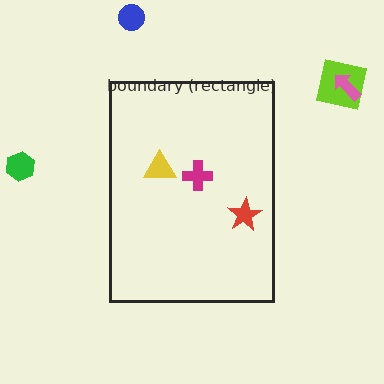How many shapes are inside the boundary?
3 inside, 4 outside.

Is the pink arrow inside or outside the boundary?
Outside.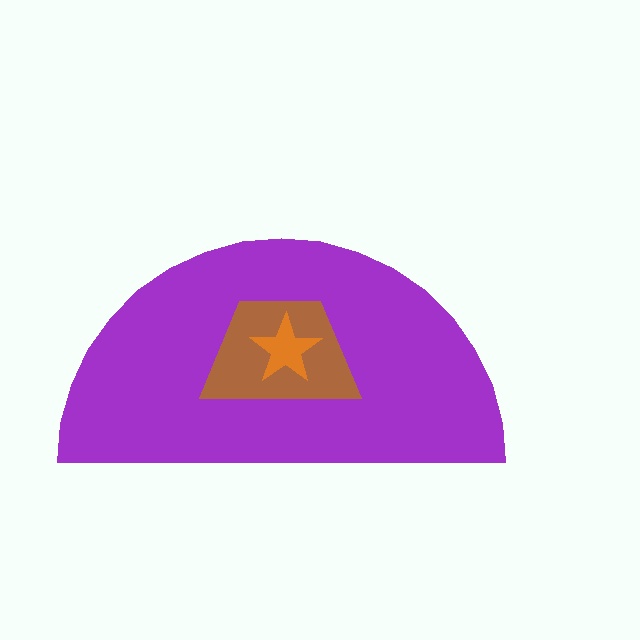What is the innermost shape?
The orange star.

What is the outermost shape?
The purple semicircle.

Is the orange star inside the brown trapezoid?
Yes.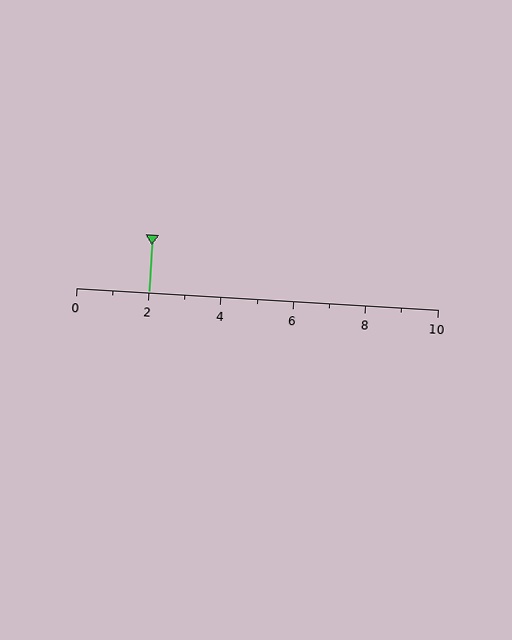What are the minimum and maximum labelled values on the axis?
The axis runs from 0 to 10.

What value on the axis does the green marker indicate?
The marker indicates approximately 2.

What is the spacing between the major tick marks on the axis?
The major ticks are spaced 2 apart.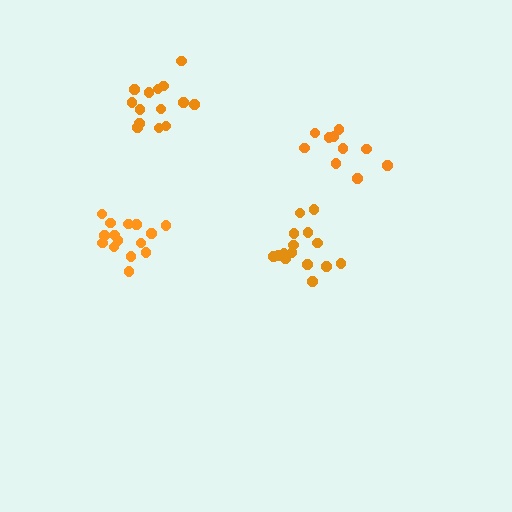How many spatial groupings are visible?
There are 4 spatial groupings.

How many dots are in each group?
Group 1: 15 dots, Group 2: 15 dots, Group 3: 14 dots, Group 4: 10 dots (54 total).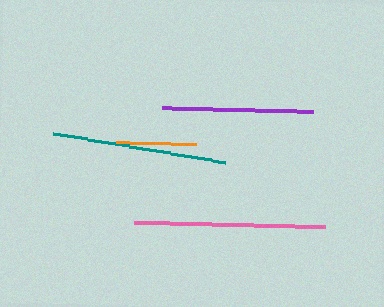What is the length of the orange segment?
The orange segment is approximately 80 pixels long.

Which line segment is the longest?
The pink line is the longest at approximately 191 pixels.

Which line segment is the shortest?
The orange line is the shortest at approximately 80 pixels.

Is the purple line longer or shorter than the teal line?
The teal line is longer than the purple line.